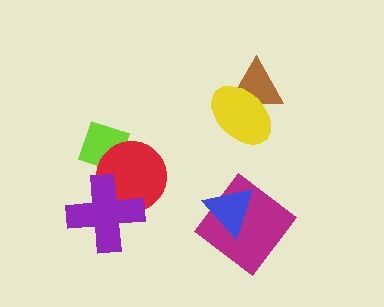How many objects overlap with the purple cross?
1 object overlaps with the purple cross.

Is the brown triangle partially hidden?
Yes, it is partially covered by another shape.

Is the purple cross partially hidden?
No, no other shape covers it.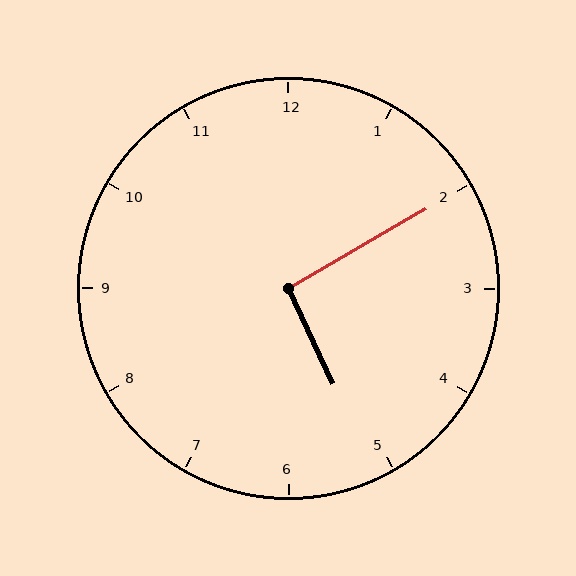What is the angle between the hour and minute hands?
Approximately 95 degrees.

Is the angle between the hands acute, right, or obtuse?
It is right.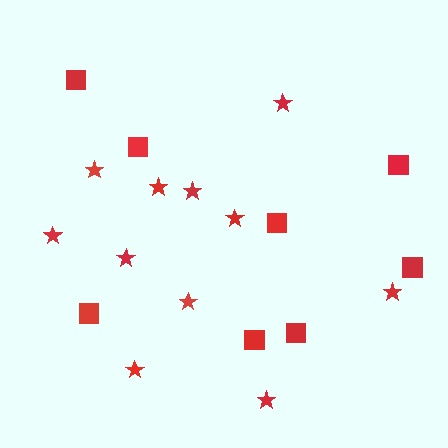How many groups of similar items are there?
There are 2 groups: one group of squares (8) and one group of stars (11).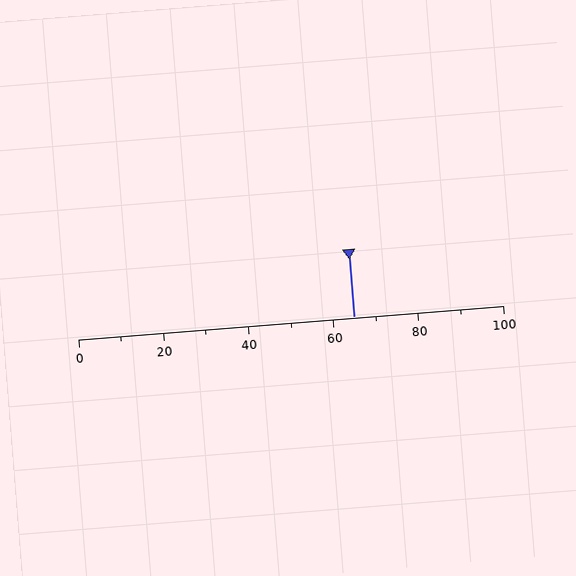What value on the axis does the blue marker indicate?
The marker indicates approximately 65.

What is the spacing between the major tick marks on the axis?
The major ticks are spaced 20 apart.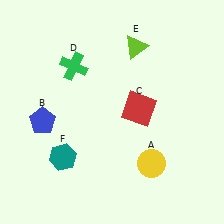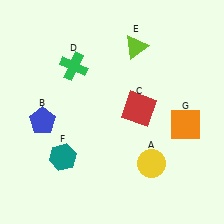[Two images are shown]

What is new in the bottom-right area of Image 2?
An orange square (G) was added in the bottom-right area of Image 2.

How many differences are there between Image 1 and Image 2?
There is 1 difference between the two images.